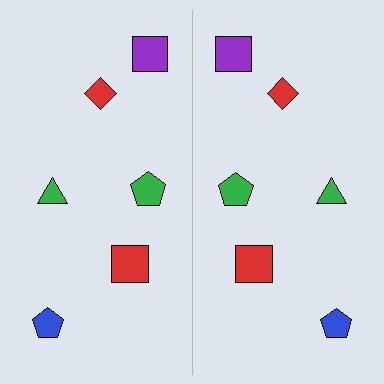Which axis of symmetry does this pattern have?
The pattern has a vertical axis of symmetry running through the center of the image.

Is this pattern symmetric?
Yes, this pattern has bilateral (reflection) symmetry.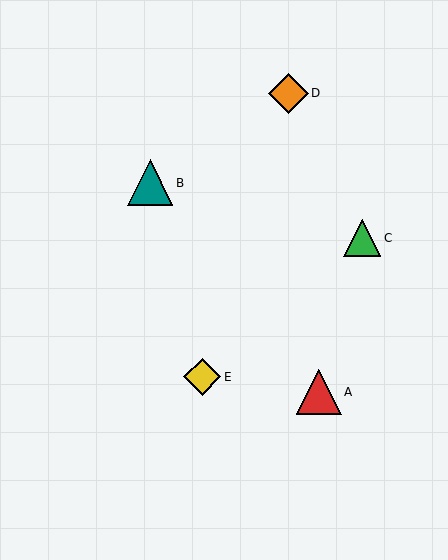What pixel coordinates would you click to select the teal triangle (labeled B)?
Click at (150, 183) to select the teal triangle B.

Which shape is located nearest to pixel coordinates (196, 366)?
The yellow diamond (labeled E) at (202, 377) is nearest to that location.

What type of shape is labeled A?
Shape A is a red triangle.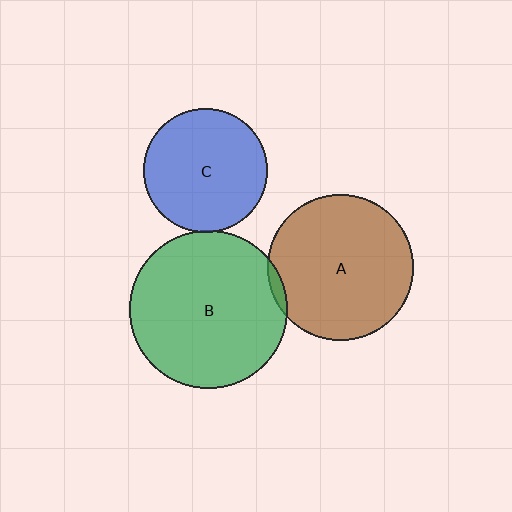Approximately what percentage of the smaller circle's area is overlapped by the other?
Approximately 5%.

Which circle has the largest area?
Circle B (green).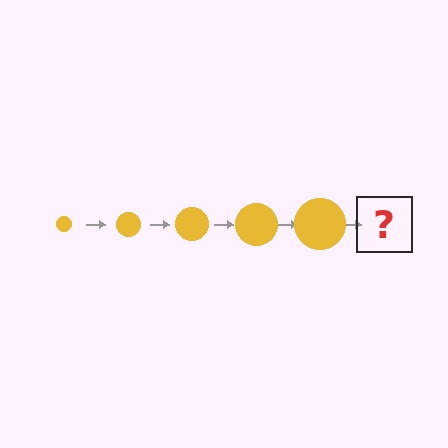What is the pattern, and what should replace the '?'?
The pattern is that the circle gets progressively larger each step. The '?' should be a yellow circle, larger than the previous one.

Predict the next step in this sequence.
The next step is a yellow circle, larger than the previous one.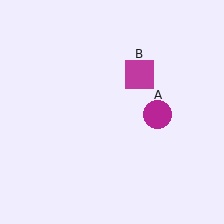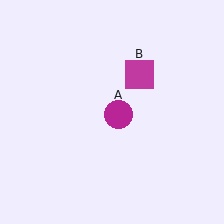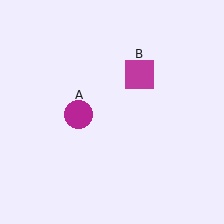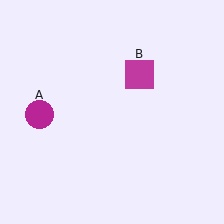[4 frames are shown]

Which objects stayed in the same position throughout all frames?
Magenta square (object B) remained stationary.